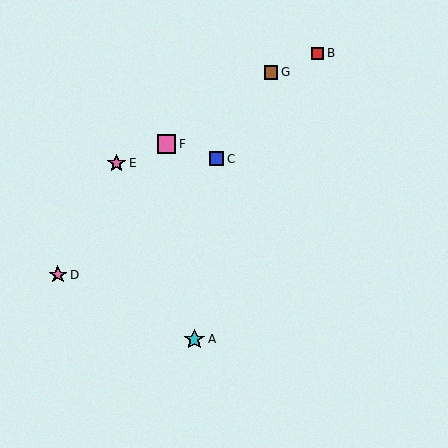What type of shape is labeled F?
Shape F is a pink square.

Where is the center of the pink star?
The center of the pink star is at (58, 274).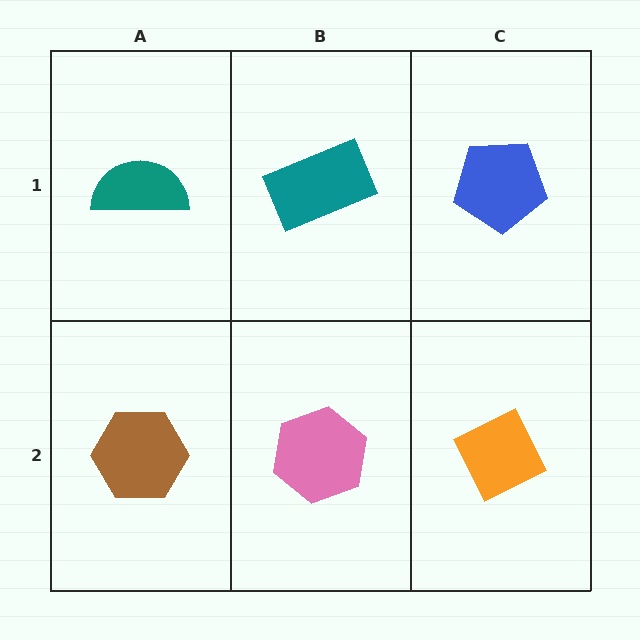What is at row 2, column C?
An orange diamond.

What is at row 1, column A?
A teal semicircle.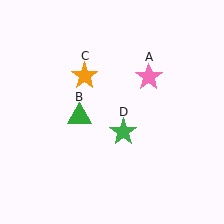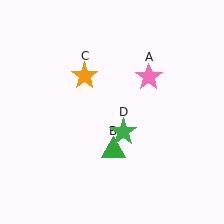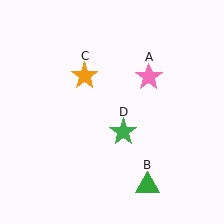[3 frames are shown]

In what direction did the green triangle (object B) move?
The green triangle (object B) moved down and to the right.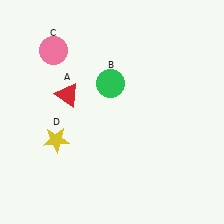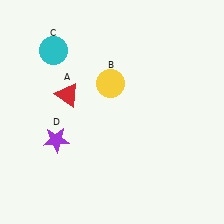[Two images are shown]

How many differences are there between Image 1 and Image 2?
There are 3 differences between the two images.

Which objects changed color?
B changed from green to yellow. C changed from pink to cyan. D changed from yellow to purple.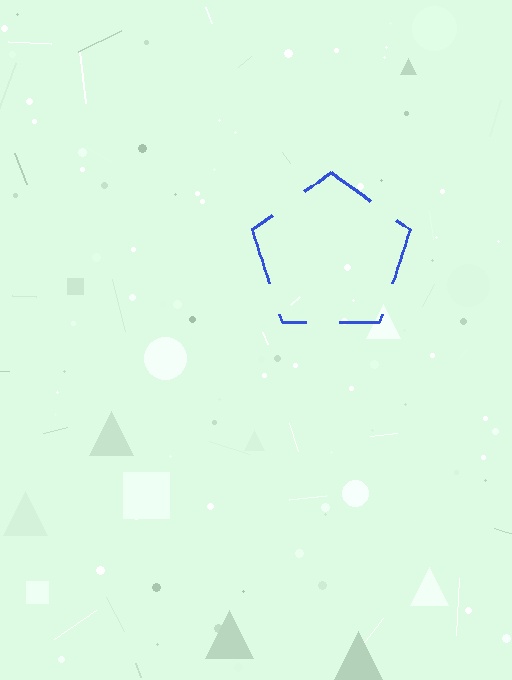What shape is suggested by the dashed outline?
The dashed outline suggests a pentagon.